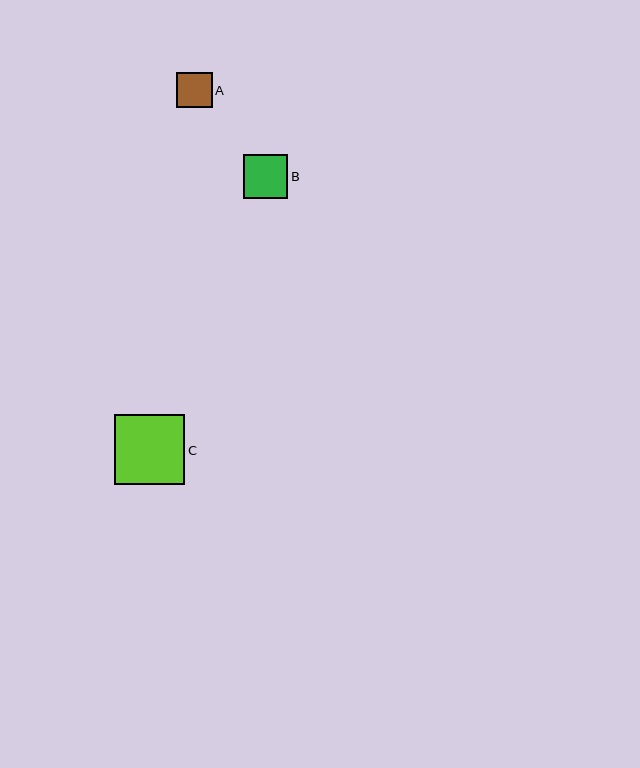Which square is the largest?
Square C is the largest with a size of approximately 70 pixels.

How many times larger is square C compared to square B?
Square C is approximately 1.6 times the size of square B.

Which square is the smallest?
Square A is the smallest with a size of approximately 35 pixels.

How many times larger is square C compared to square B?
Square C is approximately 1.6 times the size of square B.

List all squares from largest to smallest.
From largest to smallest: C, B, A.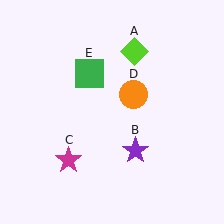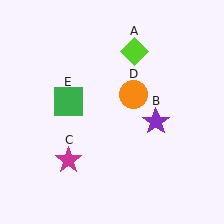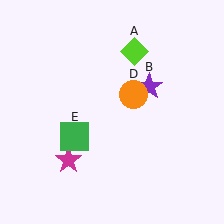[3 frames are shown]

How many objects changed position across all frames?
2 objects changed position: purple star (object B), green square (object E).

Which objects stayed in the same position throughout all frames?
Lime diamond (object A) and magenta star (object C) and orange circle (object D) remained stationary.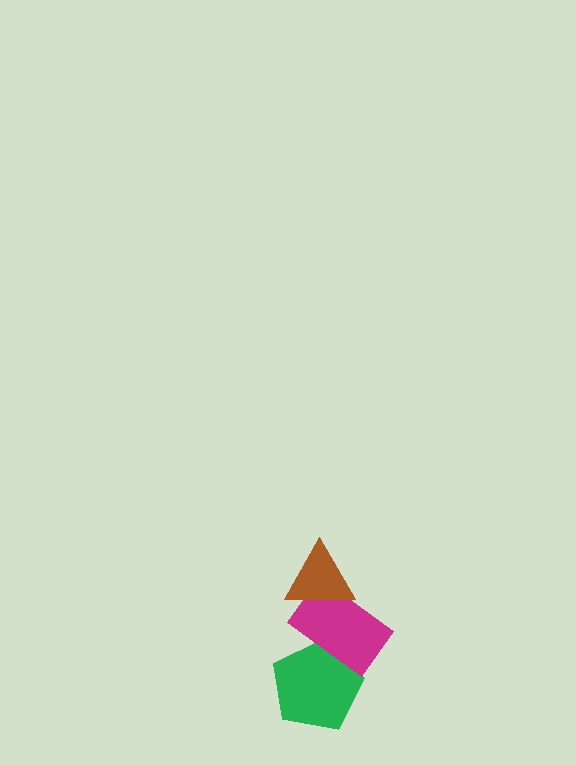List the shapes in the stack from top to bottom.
From top to bottom: the brown triangle, the magenta rectangle, the green pentagon.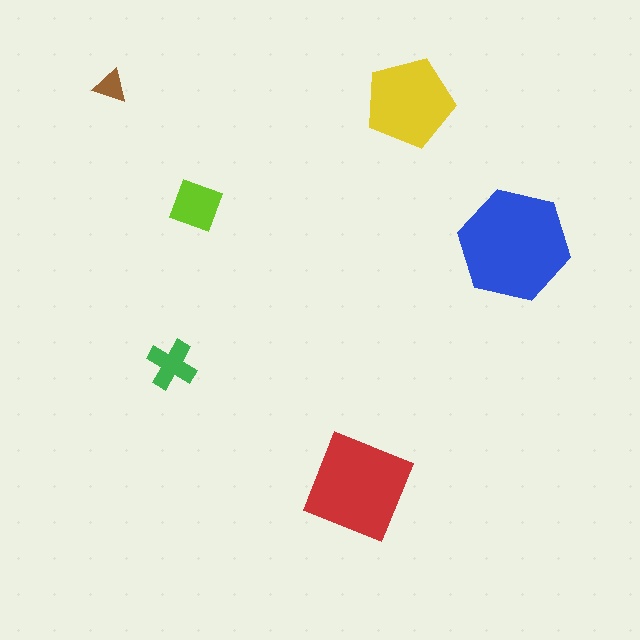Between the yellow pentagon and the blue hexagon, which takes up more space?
The blue hexagon.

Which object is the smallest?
The brown triangle.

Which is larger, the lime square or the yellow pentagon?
The yellow pentagon.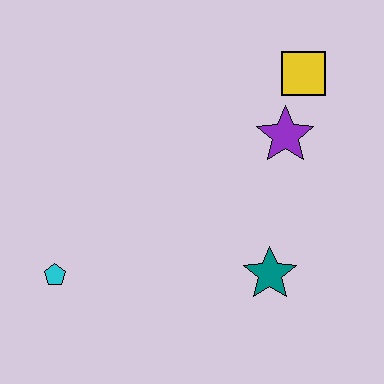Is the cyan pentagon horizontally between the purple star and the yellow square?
No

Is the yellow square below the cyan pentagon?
No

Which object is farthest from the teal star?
The cyan pentagon is farthest from the teal star.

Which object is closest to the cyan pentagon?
The teal star is closest to the cyan pentagon.